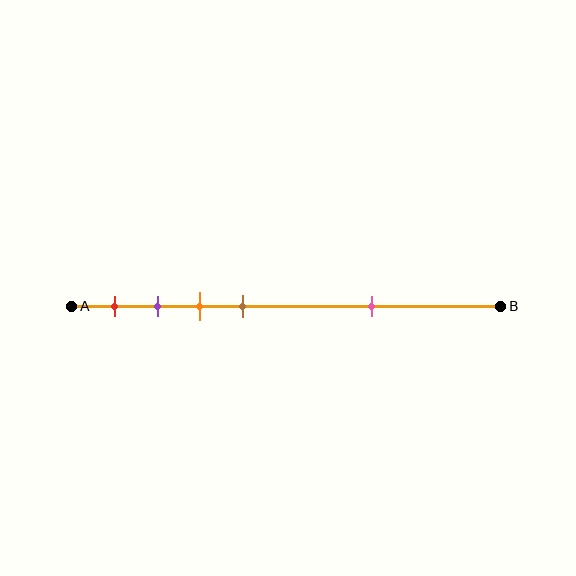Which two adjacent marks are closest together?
The purple and orange marks are the closest adjacent pair.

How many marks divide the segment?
There are 5 marks dividing the segment.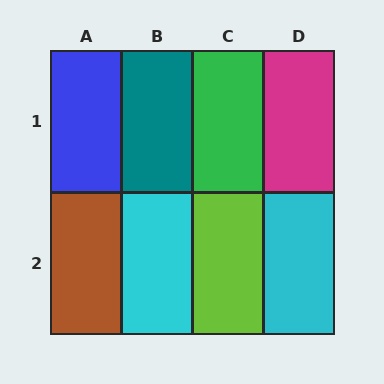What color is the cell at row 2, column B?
Cyan.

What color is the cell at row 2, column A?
Brown.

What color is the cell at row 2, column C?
Lime.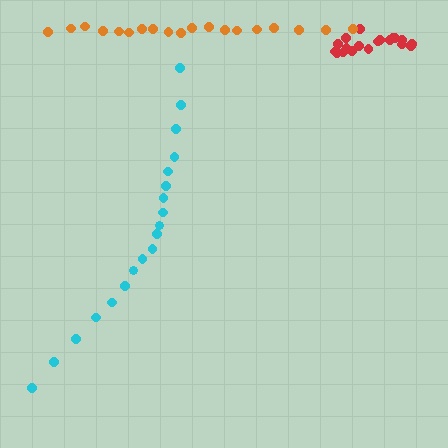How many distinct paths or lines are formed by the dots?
There are 3 distinct paths.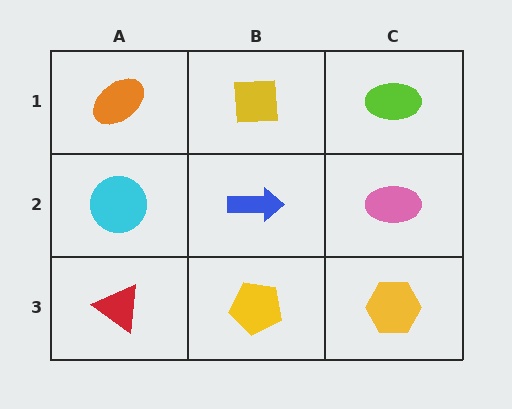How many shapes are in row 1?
3 shapes.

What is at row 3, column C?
A yellow hexagon.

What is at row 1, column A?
An orange ellipse.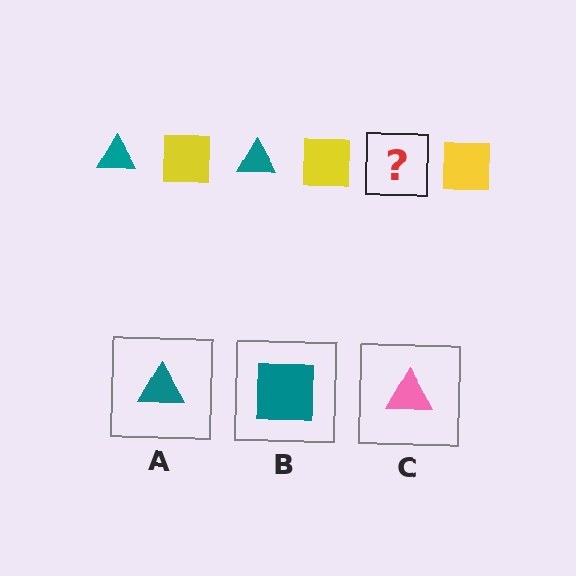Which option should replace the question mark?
Option A.